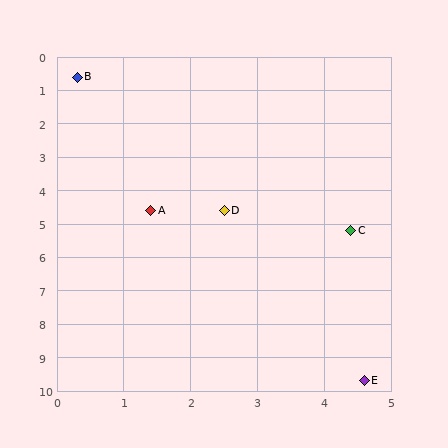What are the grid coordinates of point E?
Point E is at approximately (4.6, 9.7).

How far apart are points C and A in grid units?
Points C and A are about 3.1 grid units apart.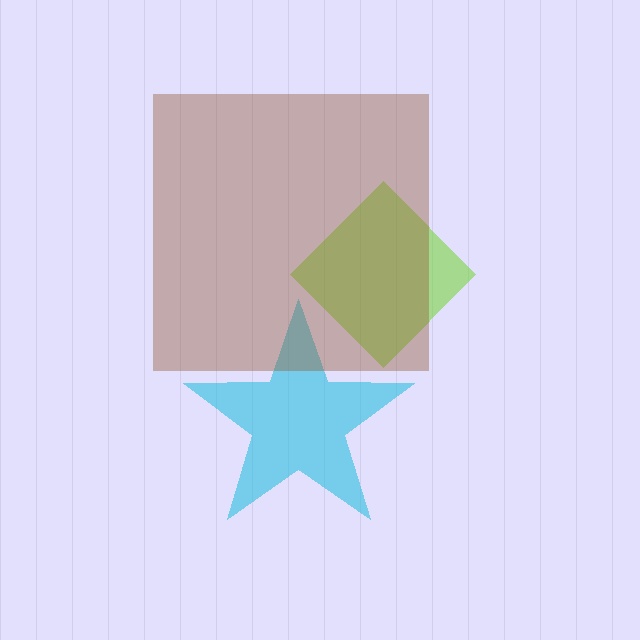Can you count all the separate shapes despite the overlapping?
Yes, there are 3 separate shapes.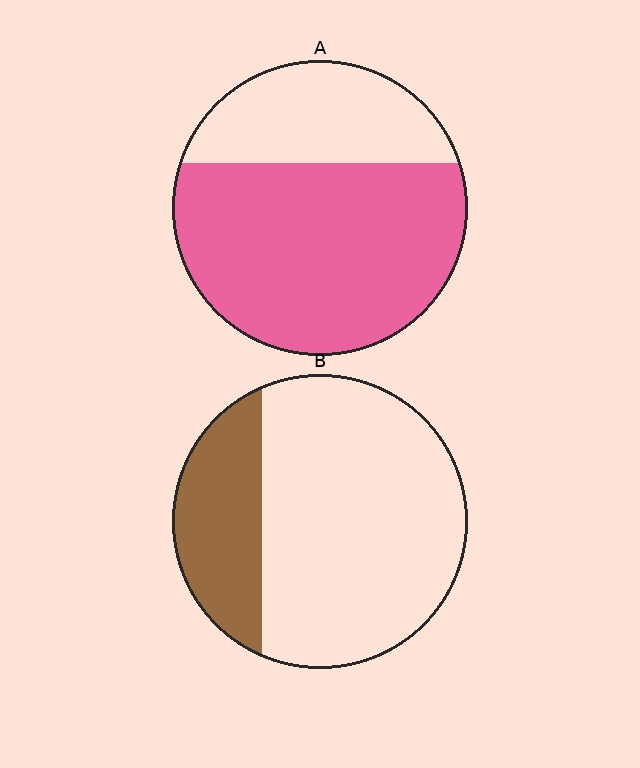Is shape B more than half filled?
No.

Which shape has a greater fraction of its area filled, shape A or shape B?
Shape A.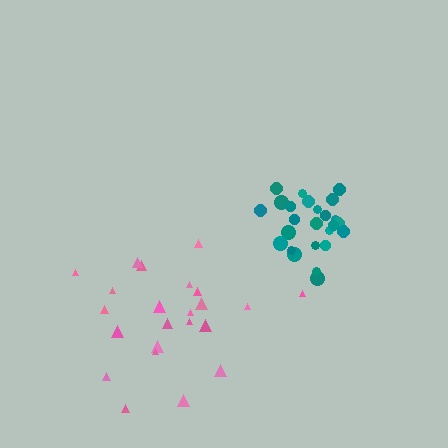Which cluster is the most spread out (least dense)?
Pink.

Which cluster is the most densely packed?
Teal.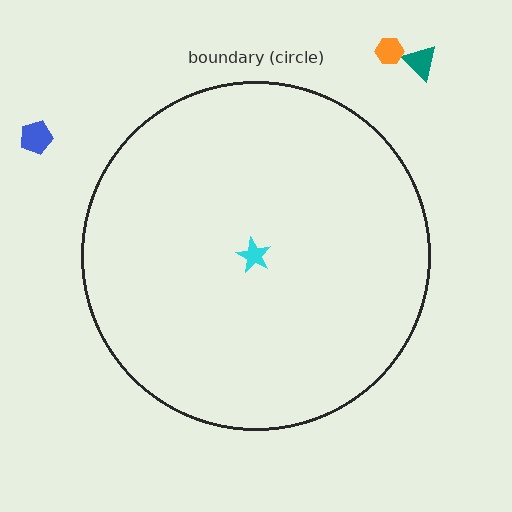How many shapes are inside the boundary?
1 inside, 3 outside.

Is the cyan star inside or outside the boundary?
Inside.